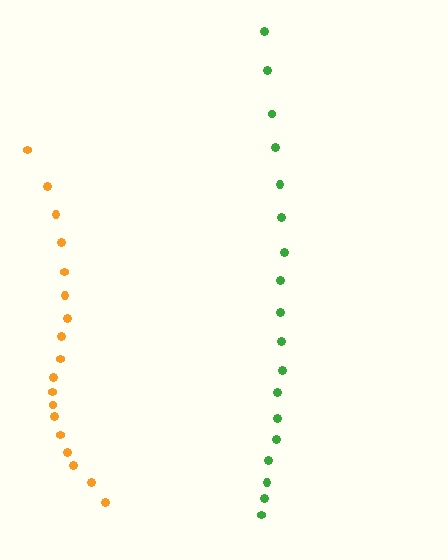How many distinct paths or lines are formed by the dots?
There are 2 distinct paths.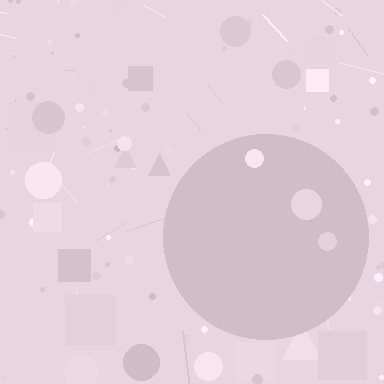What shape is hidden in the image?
A circle is hidden in the image.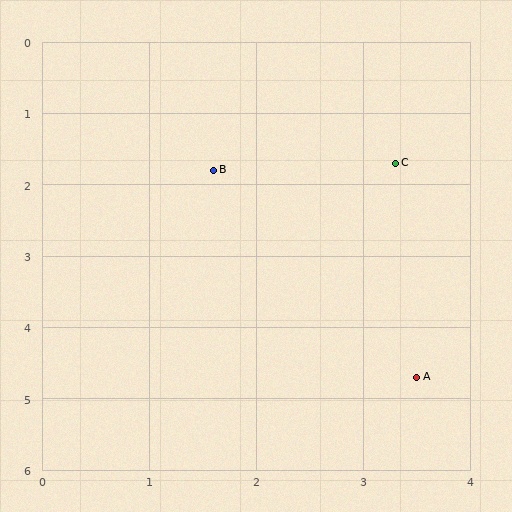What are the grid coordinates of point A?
Point A is at approximately (3.5, 4.7).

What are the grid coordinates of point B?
Point B is at approximately (1.6, 1.8).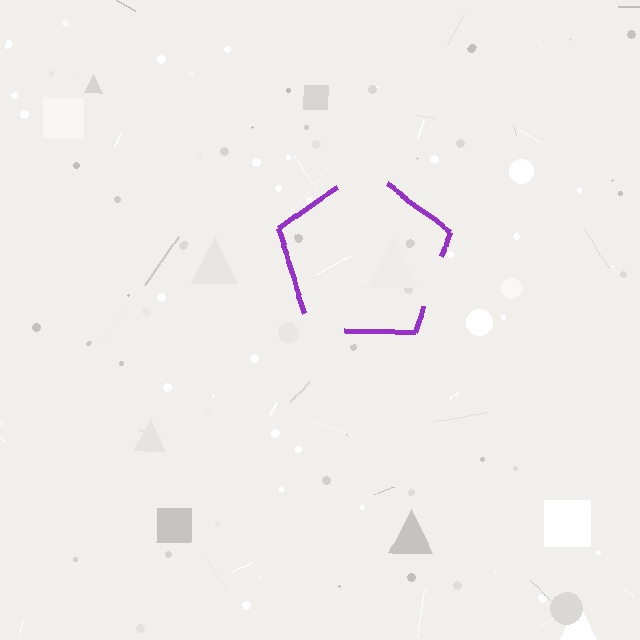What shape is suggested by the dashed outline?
The dashed outline suggests a pentagon.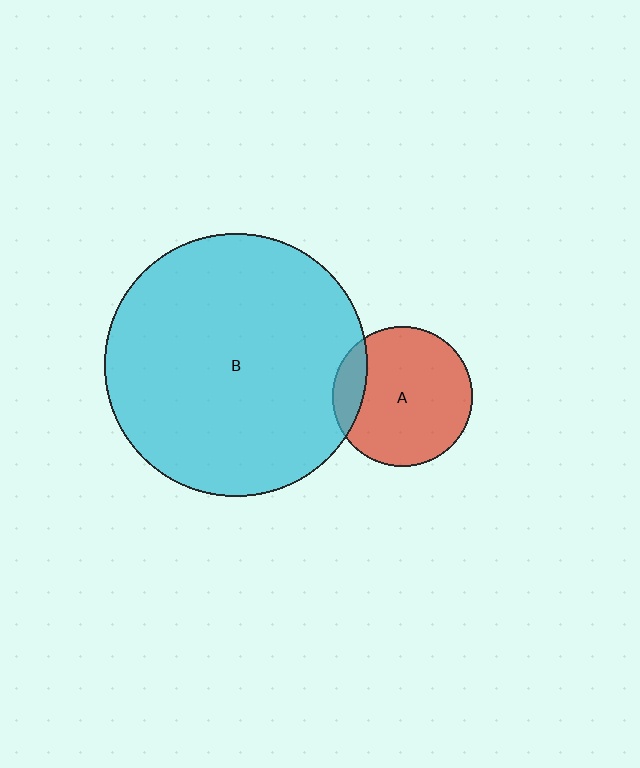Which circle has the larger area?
Circle B (cyan).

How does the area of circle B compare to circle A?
Approximately 3.5 times.